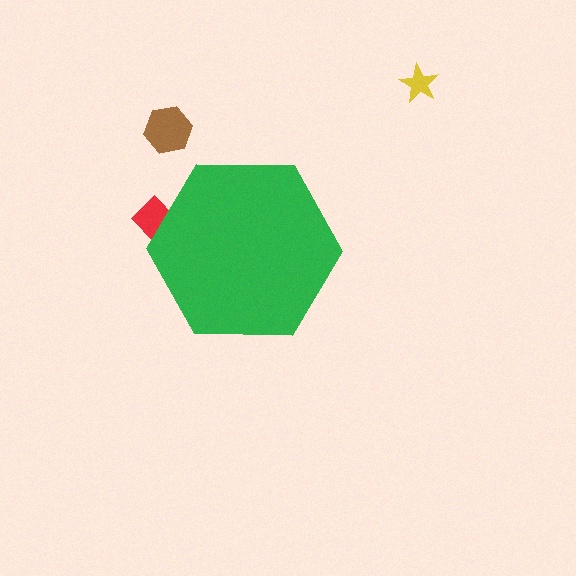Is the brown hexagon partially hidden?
No, the brown hexagon is fully visible.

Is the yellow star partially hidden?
No, the yellow star is fully visible.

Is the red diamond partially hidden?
Yes, the red diamond is partially hidden behind the green hexagon.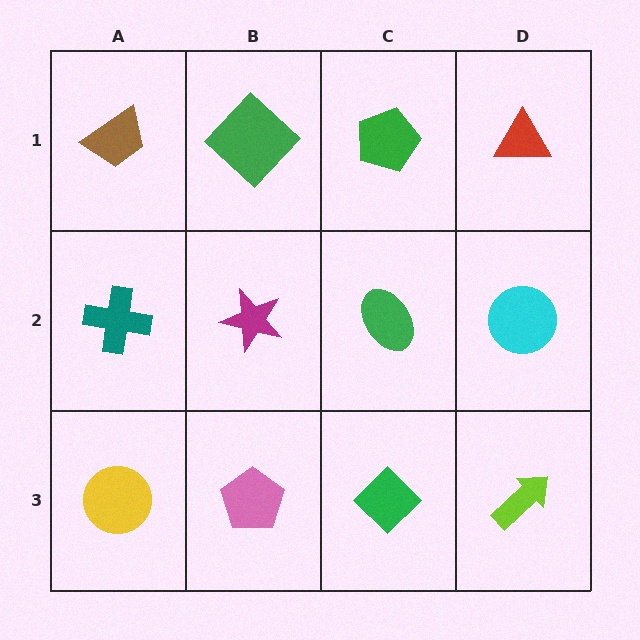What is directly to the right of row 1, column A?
A green diamond.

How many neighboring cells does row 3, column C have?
3.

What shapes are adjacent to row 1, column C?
A green ellipse (row 2, column C), a green diamond (row 1, column B), a red triangle (row 1, column D).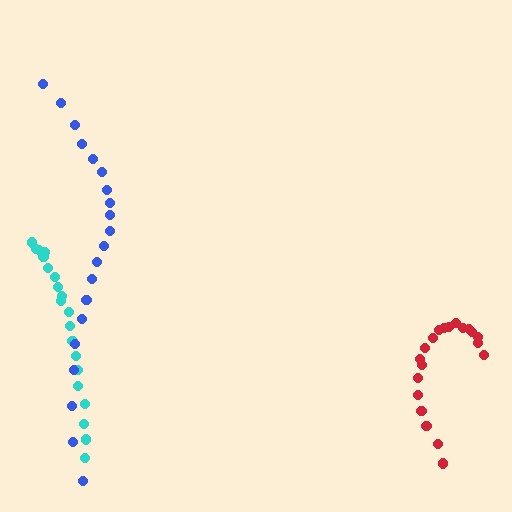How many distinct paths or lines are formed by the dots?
There are 3 distinct paths.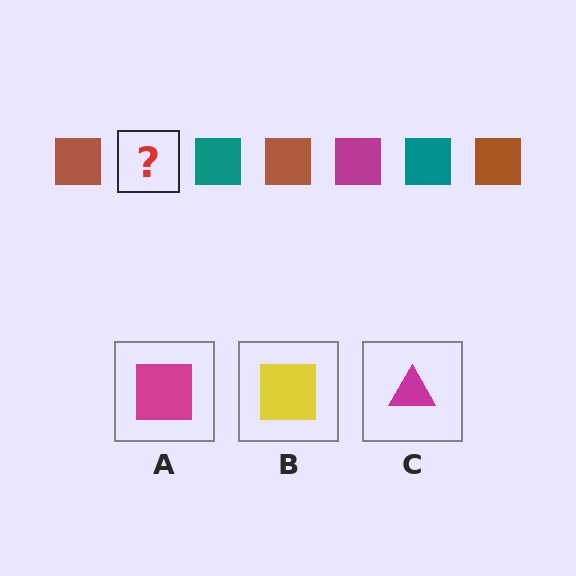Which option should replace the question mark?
Option A.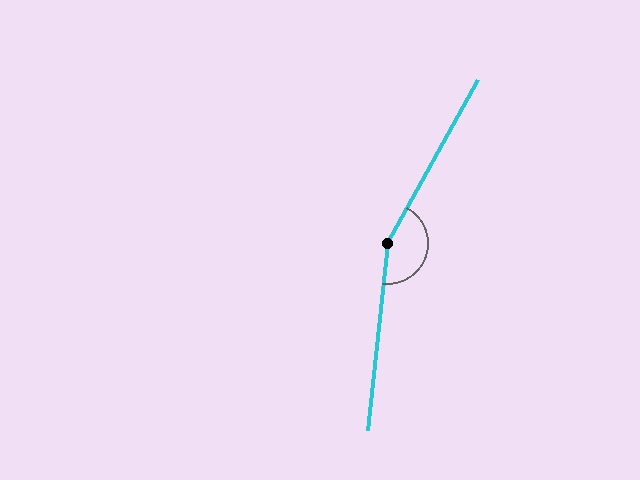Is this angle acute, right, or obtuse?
It is obtuse.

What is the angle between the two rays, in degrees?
Approximately 157 degrees.